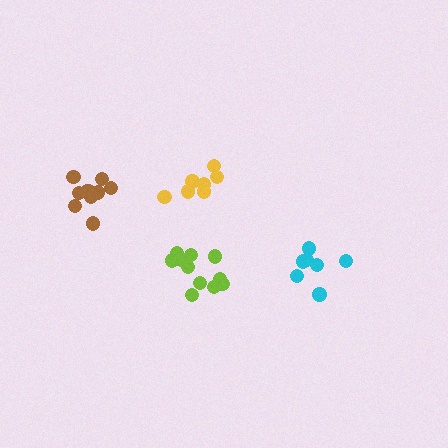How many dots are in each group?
Group 1: 10 dots, Group 2: 7 dots, Group 3: 11 dots, Group 4: 7 dots (35 total).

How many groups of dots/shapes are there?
There are 4 groups.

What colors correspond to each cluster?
The clusters are colored: brown, yellow, lime, cyan.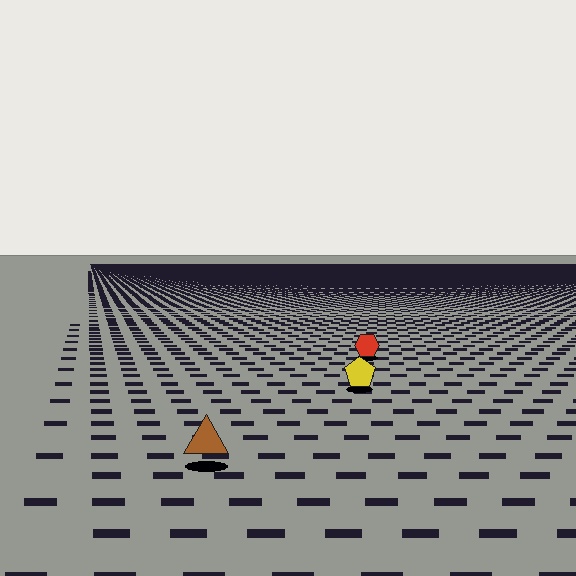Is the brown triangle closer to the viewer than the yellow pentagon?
Yes. The brown triangle is closer — you can tell from the texture gradient: the ground texture is coarser near it.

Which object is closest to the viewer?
The brown triangle is closest. The texture marks near it are larger and more spread out.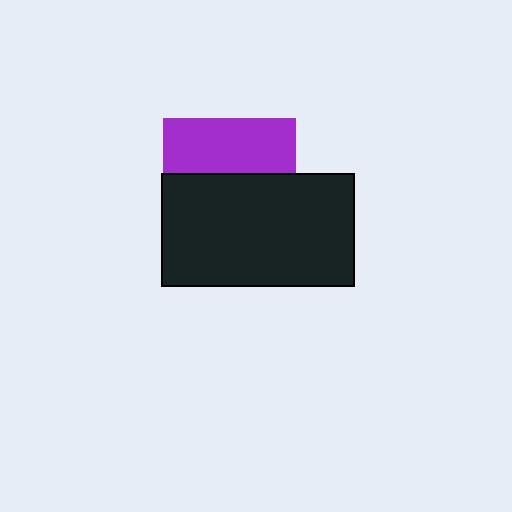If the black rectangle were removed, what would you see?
You would see the complete purple square.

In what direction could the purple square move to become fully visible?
The purple square could move up. That would shift it out from behind the black rectangle entirely.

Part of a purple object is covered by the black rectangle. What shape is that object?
It is a square.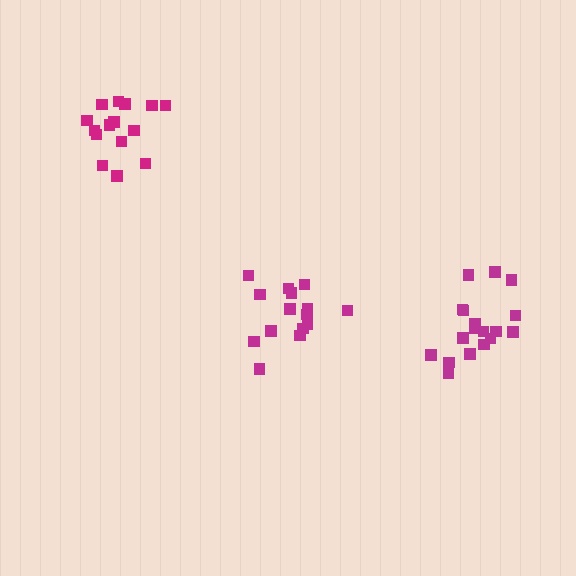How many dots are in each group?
Group 1: 15 dots, Group 2: 18 dots, Group 3: 15 dots (48 total).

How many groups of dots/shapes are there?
There are 3 groups.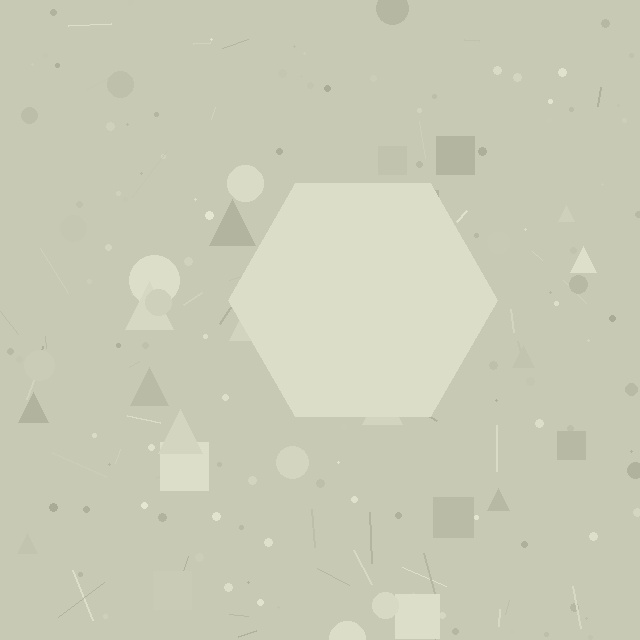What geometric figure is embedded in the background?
A hexagon is embedded in the background.